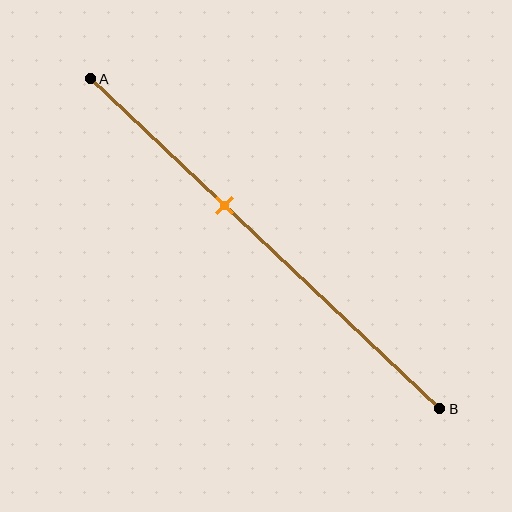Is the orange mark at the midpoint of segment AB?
No, the mark is at about 40% from A, not at the 50% midpoint.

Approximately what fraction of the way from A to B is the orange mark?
The orange mark is approximately 40% of the way from A to B.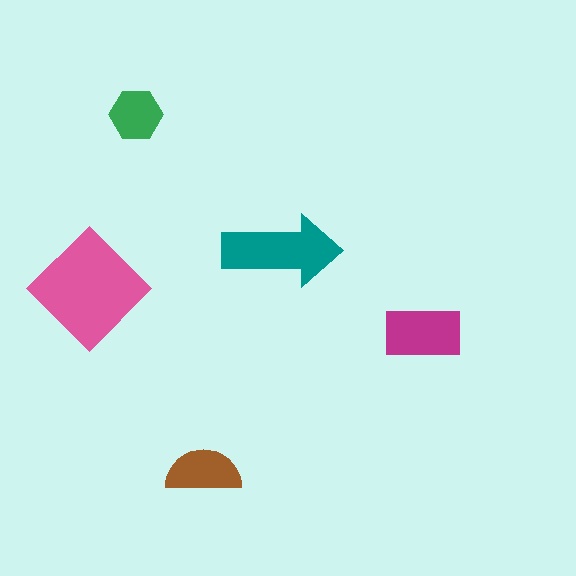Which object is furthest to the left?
The pink diamond is leftmost.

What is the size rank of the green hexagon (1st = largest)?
5th.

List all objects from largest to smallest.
The pink diamond, the teal arrow, the magenta rectangle, the brown semicircle, the green hexagon.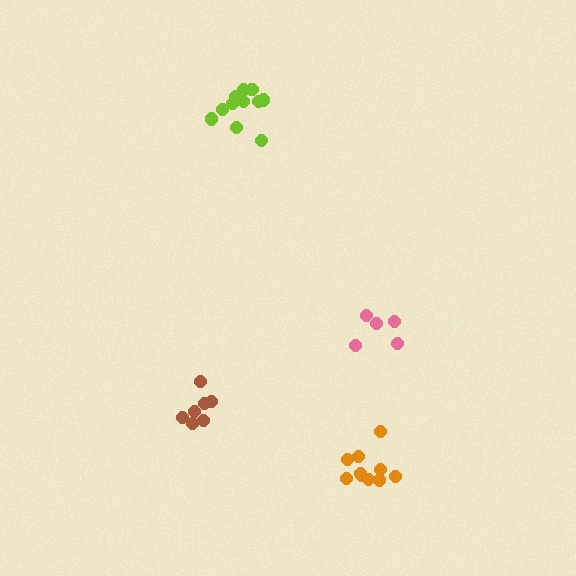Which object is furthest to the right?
The pink cluster is rightmost.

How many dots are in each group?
Group 1: 10 dots, Group 2: 11 dots, Group 3: 7 dots, Group 4: 5 dots (33 total).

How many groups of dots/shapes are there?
There are 4 groups.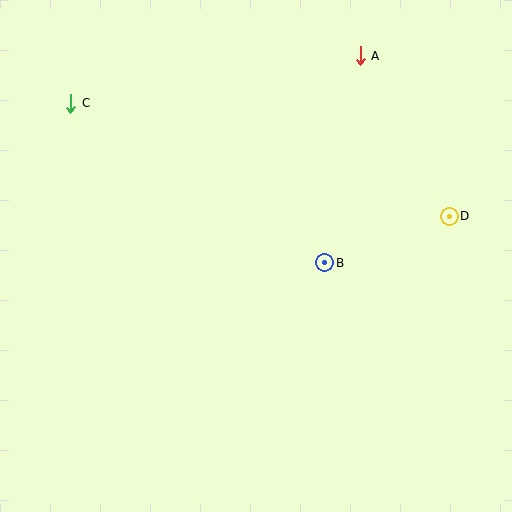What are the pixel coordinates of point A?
Point A is at (360, 56).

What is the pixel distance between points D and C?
The distance between D and C is 395 pixels.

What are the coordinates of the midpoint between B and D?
The midpoint between B and D is at (387, 240).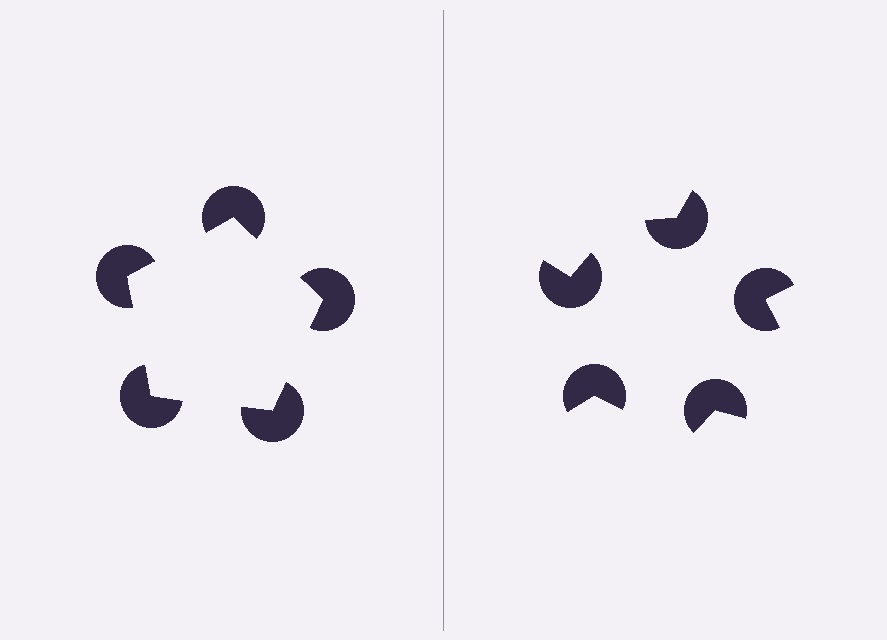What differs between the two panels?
The pac-man discs are positioned identically on both sides; only the wedge orientations differ. On the left they align to a pentagon; on the right they are misaligned.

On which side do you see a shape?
An illusory pentagon appears on the left side. On the right side the wedge cuts are rotated, so no coherent shape forms.